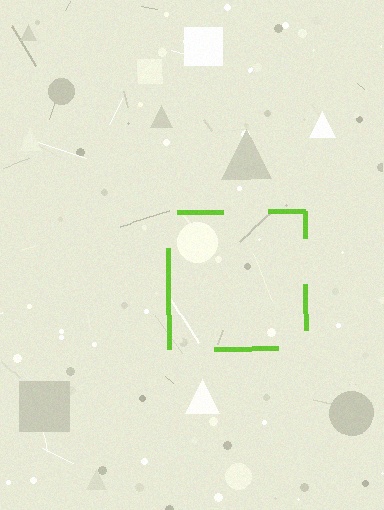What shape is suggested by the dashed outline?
The dashed outline suggests a square.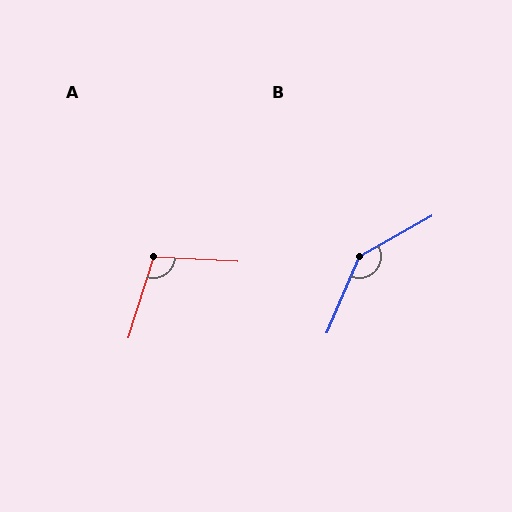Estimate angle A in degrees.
Approximately 104 degrees.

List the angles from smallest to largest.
A (104°), B (142°).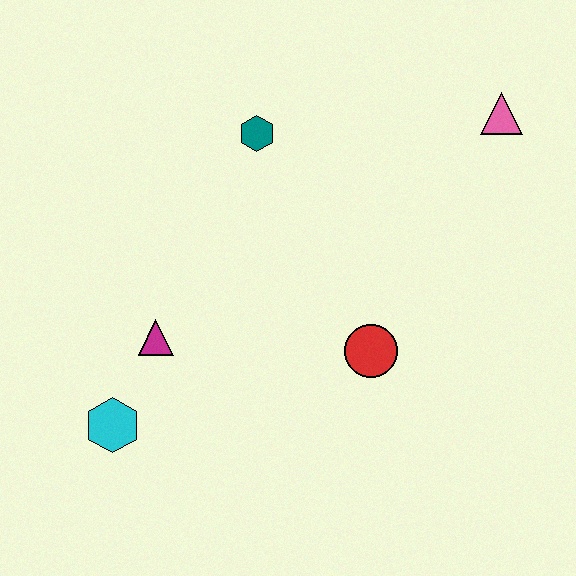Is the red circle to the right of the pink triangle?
No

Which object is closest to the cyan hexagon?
The magenta triangle is closest to the cyan hexagon.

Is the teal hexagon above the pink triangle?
No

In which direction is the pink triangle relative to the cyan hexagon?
The pink triangle is to the right of the cyan hexagon.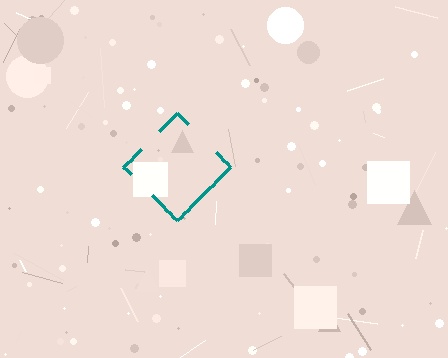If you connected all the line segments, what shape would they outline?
They would outline a diamond.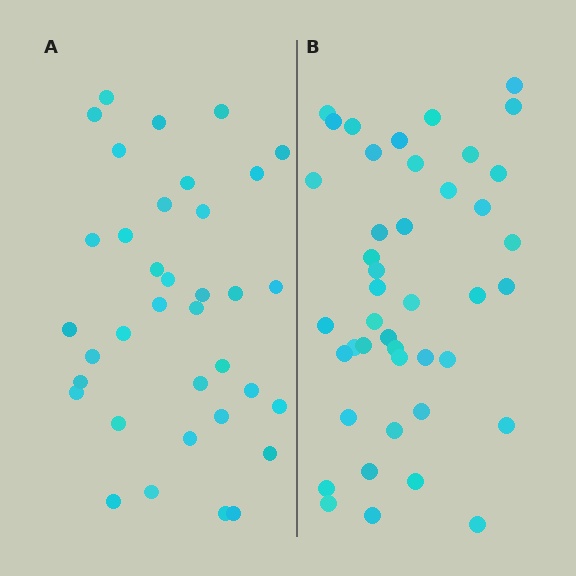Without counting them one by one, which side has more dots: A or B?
Region B (the right region) has more dots.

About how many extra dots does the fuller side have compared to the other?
Region B has roughly 8 or so more dots than region A.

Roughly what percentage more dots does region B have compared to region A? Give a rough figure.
About 20% more.